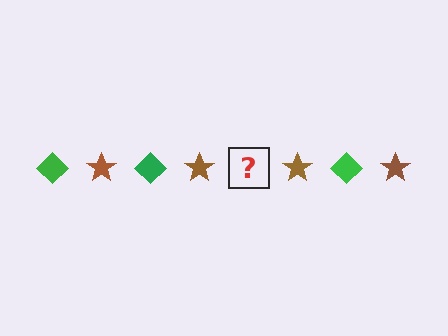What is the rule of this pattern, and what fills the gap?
The rule is that the pattern alternates between green diamond and brown star. The gap should be filled with a green diamond.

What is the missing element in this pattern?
The missing element is a green diamond.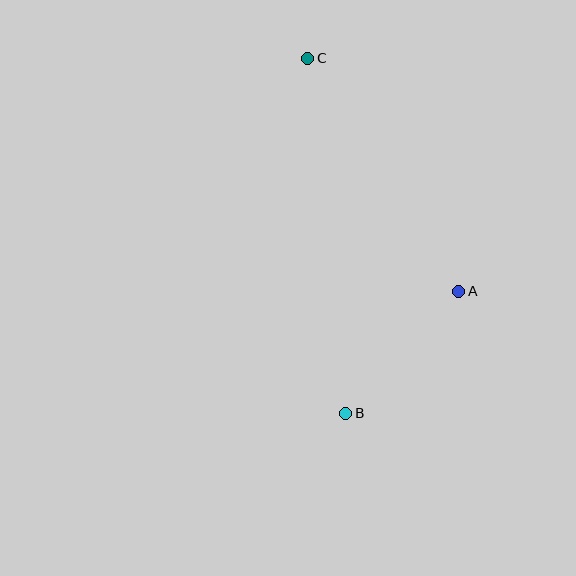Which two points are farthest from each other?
Points B and C are farthest from each other.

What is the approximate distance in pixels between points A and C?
The distance between A and C is approximately 277 pixels.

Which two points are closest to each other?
Points A and B are closest to each other.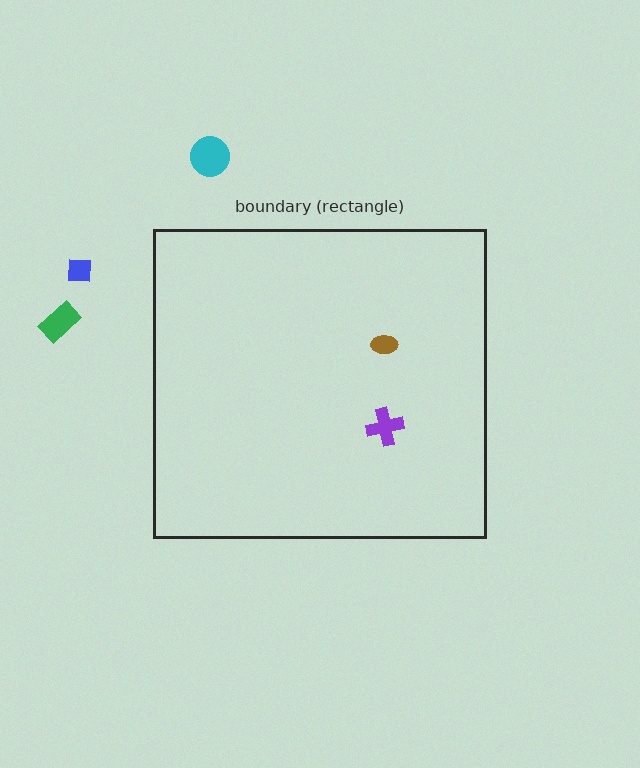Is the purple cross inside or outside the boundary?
Inside.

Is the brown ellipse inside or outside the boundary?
Inside.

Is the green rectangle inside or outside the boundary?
Outside.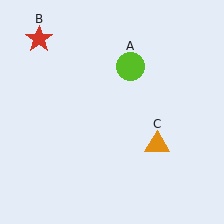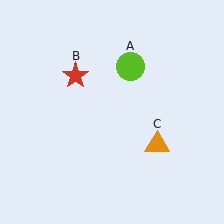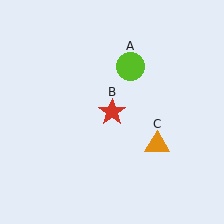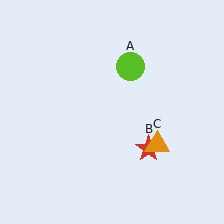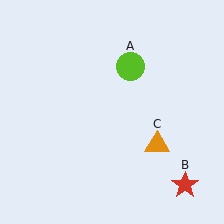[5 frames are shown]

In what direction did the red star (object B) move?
The red star (object B) moved down and to the right.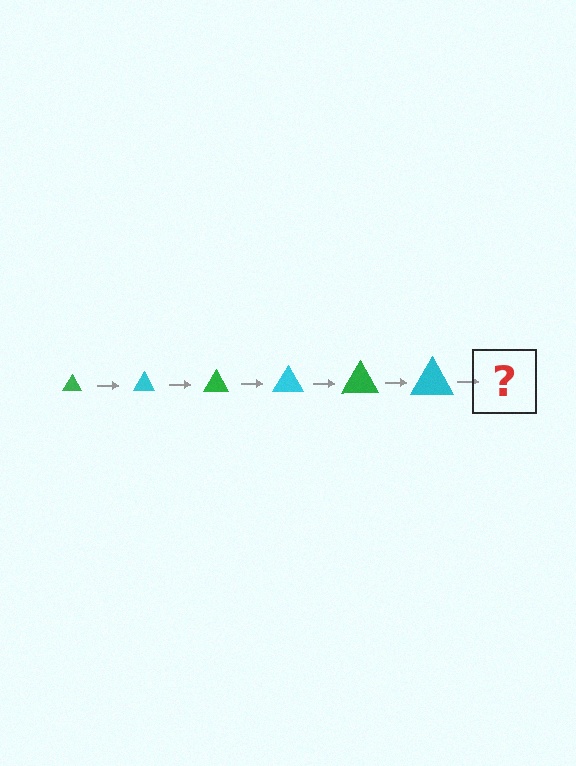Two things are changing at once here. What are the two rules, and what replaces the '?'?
The two rules are that the triangle grows larger each step and the color cycles through green and cyan. The '?' should be a green triangle, larger than the previous one.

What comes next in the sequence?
The next element should be a green triangle, larger than the previous one.